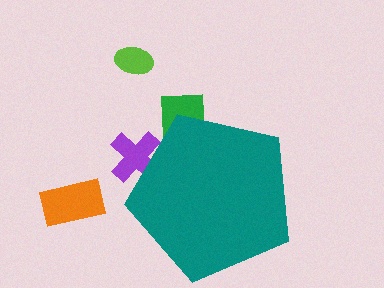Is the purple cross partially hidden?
Yes, the purple cross is partially hidden behind the teal pentagon.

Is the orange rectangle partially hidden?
No, the orange rectangle is fully visible.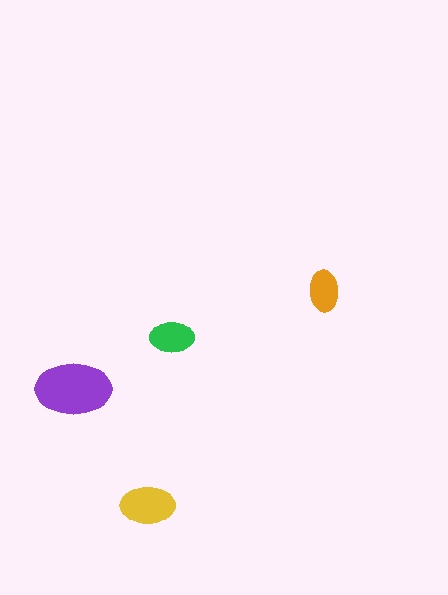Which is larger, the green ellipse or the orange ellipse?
The green one.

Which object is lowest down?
The yellow ellipse is bottommost.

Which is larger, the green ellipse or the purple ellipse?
The purple one.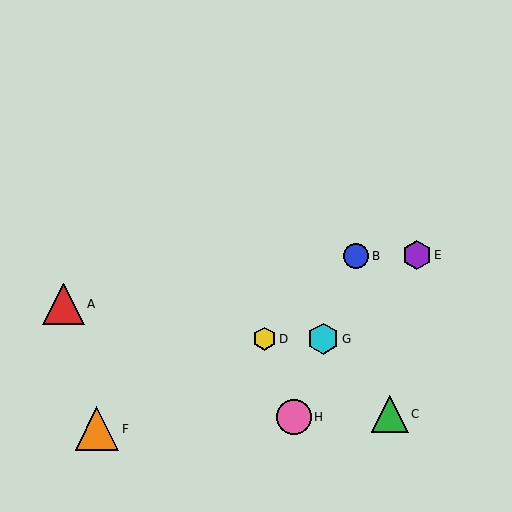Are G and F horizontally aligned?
No, G is at y≈339 and F is at y≈429.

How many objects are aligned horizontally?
2 objects (D, G) are aligned horizontally.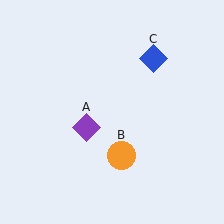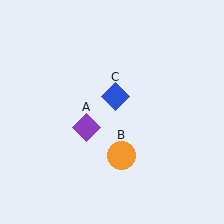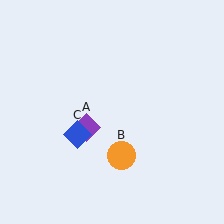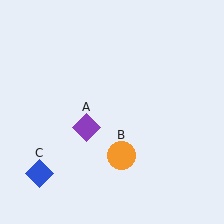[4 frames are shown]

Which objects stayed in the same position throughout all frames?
Purple diamond (object A) and orange circle (object B) remained stationary.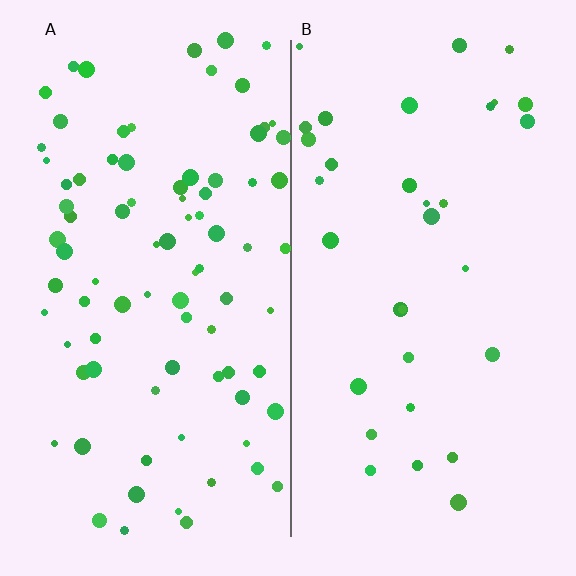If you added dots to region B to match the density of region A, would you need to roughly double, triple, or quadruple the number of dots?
Approximately triple.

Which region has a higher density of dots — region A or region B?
A (the left).